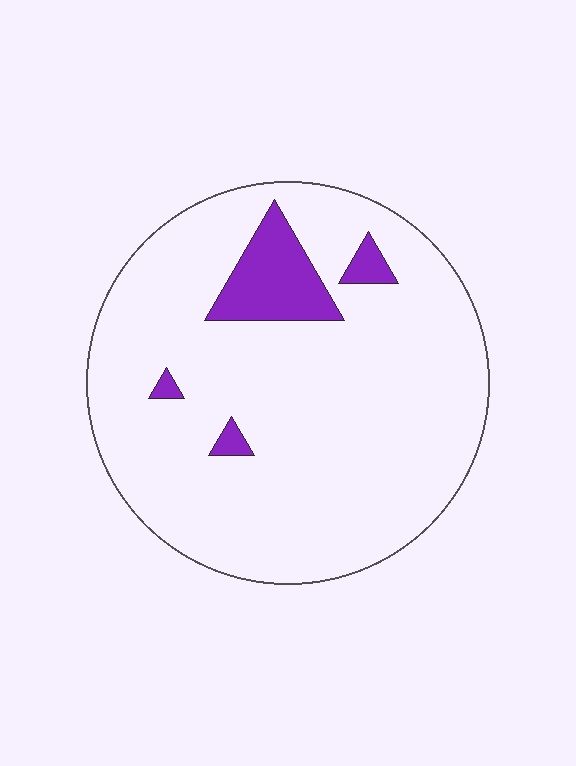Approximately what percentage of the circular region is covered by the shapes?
Approximately 10%.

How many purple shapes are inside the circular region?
4.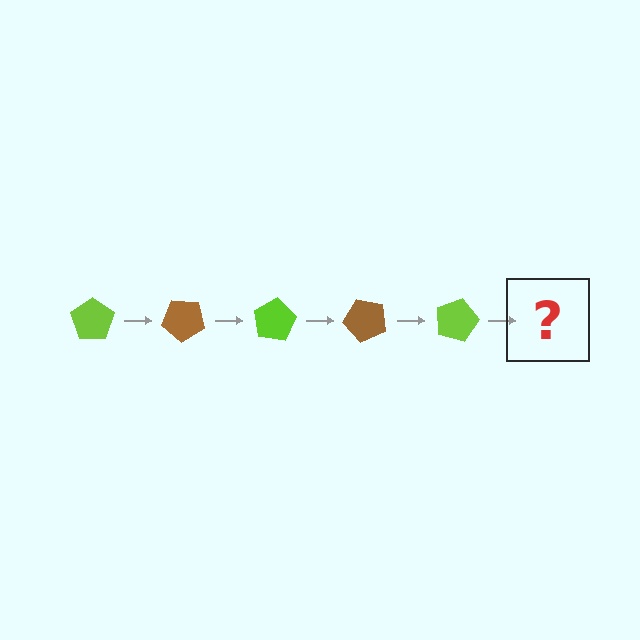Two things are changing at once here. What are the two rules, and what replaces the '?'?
The two rules are that it rotates 40 degrees each step and the color cycles through lime and brown. The '?' should be a brown pentagon, rotated 200 degrees from the start.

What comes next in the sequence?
The next element should be a brown pentagon, rotated 200 degrees from the start.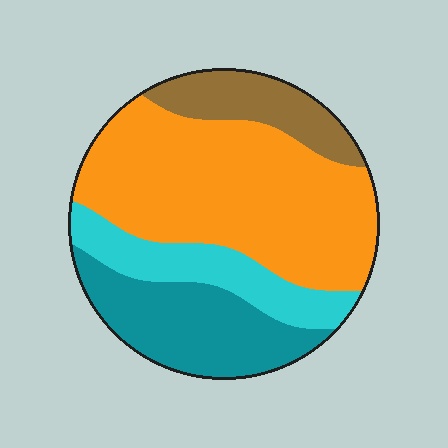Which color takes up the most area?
Orange, at roughly 50%.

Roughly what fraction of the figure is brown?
Brown takes up about one eighth (1/8) of the figure.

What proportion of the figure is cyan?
Cyan covers about 15% of the figure.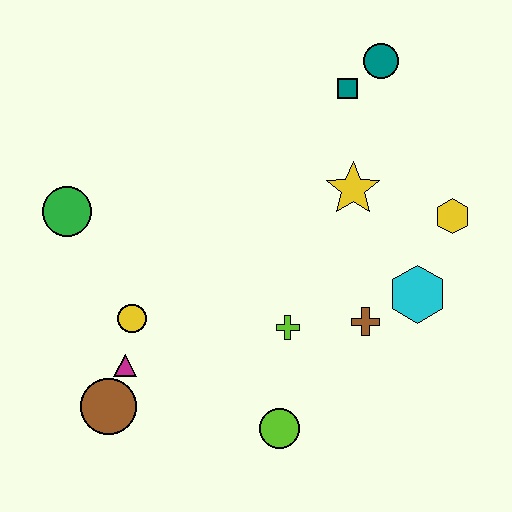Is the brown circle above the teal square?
No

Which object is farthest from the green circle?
The yellow hexagon is farthest from the green circle.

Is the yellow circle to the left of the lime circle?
Yes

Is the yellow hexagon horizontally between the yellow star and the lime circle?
No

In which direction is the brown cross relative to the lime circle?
The brown cross is above the lime circle.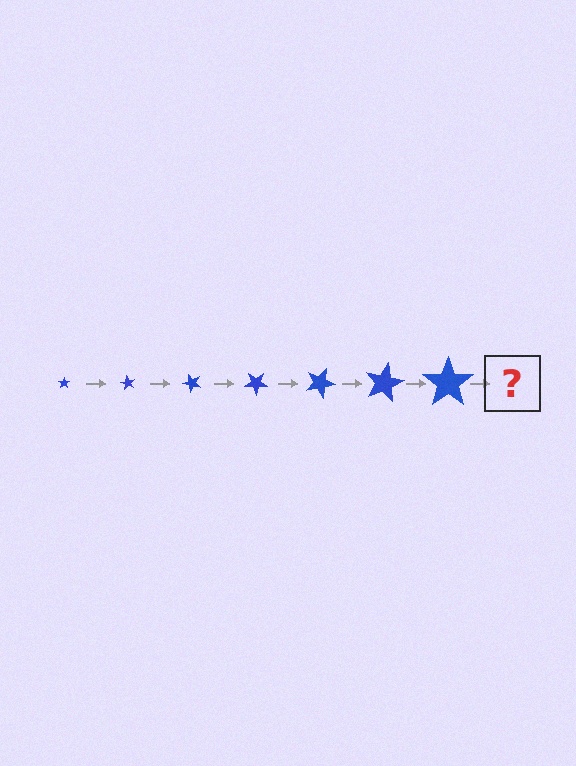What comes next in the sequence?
The next element should be a star, larger than the previous one and rotated 420 degrees from the start.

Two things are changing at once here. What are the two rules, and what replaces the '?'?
The two rules are that the star grows larger each step and it rotates 60 degrees each step. The '?' should be a star, larger than the previous one and rotated 420 degrees from the start.